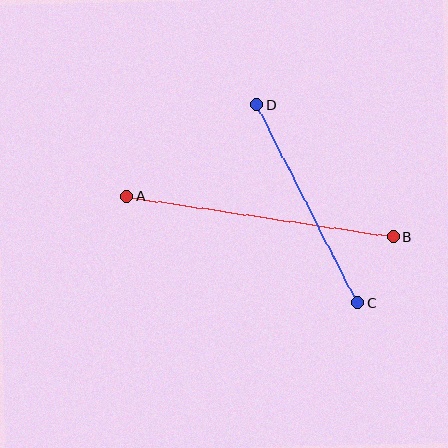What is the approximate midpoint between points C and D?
The midpoint is at approximately (307, 204) pixels.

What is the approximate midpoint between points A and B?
The midpoint is at approximately (260, 217) pixels.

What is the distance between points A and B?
The distance is approximately 269 pixels.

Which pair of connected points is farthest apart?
Points A and B are farthest apart.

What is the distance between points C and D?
The distance is approximately 222 pixels.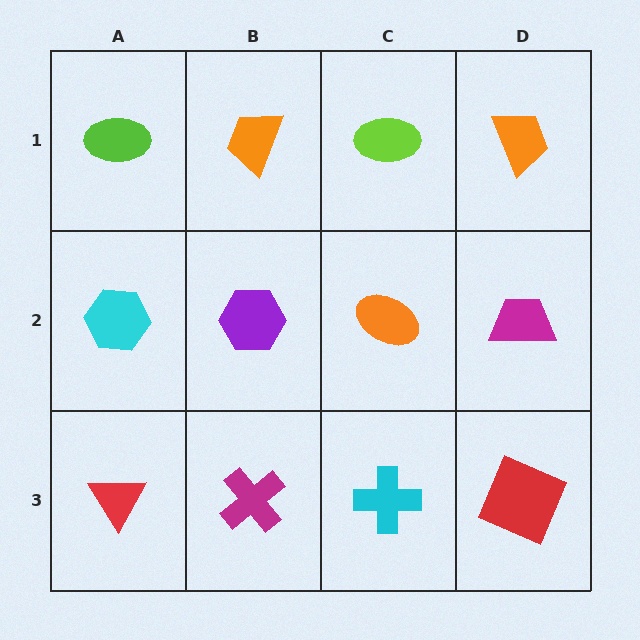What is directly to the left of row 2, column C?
A purple hexagon.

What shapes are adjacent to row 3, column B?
A purple hexagon (row 2, column B), a red triangle (row 3, column A), a cyan cross (row 3, column C).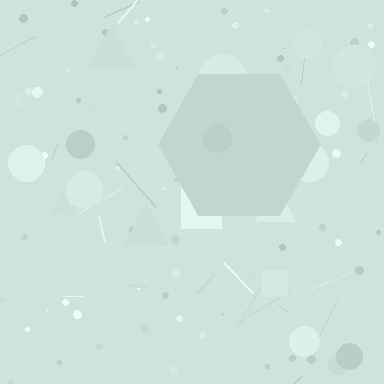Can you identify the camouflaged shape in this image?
The camouflaged shape is a hexagon.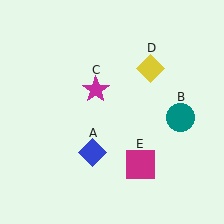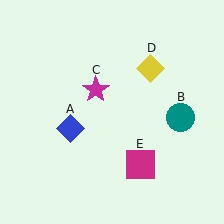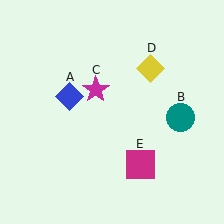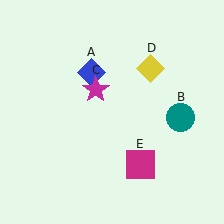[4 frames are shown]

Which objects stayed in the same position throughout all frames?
Teal circle (object B) and magenta star (object C) and yellow diamond (object D) and magenta square (object E) remained stationary.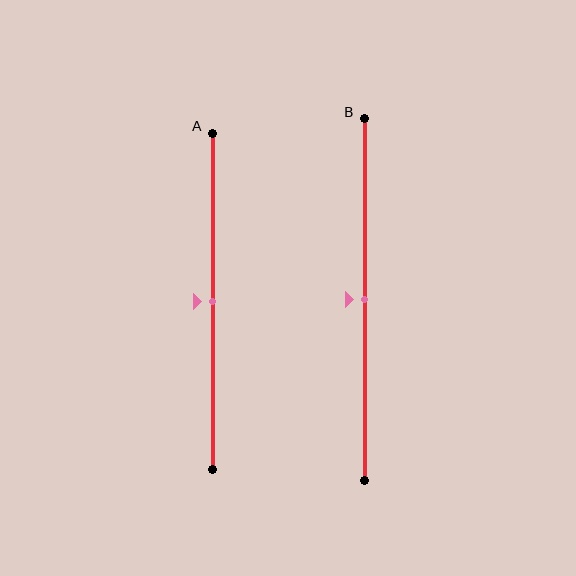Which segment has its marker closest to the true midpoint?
Segment A has its marker closest to the true midpoint.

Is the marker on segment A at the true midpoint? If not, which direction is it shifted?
Yes, the marker on segment A is at the true midpoint.